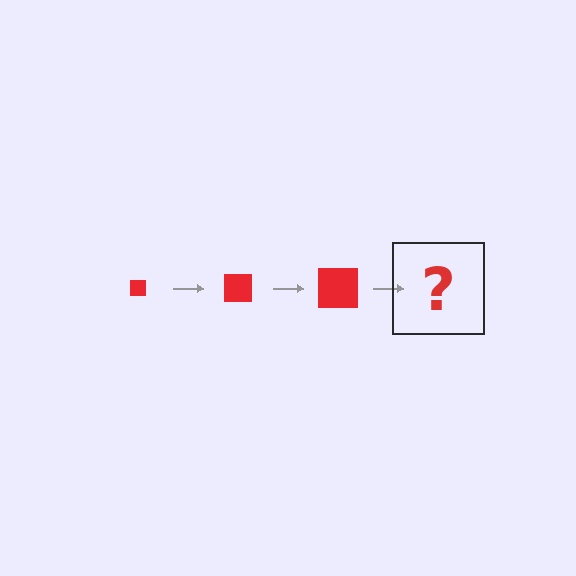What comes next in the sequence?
The next element should be a red square, larger than the previous one.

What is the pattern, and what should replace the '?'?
The pattern is that the square gets progressively larger each step. The '?' should be a red square, larger than the previous one.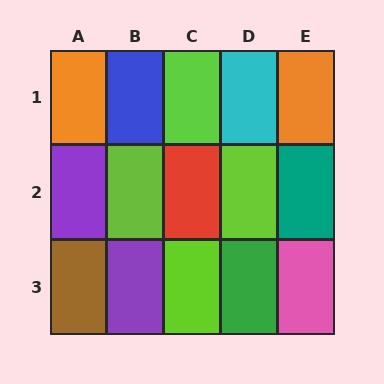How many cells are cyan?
1 cell is cyan.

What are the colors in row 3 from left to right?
Brown, purple, lime, green, pink.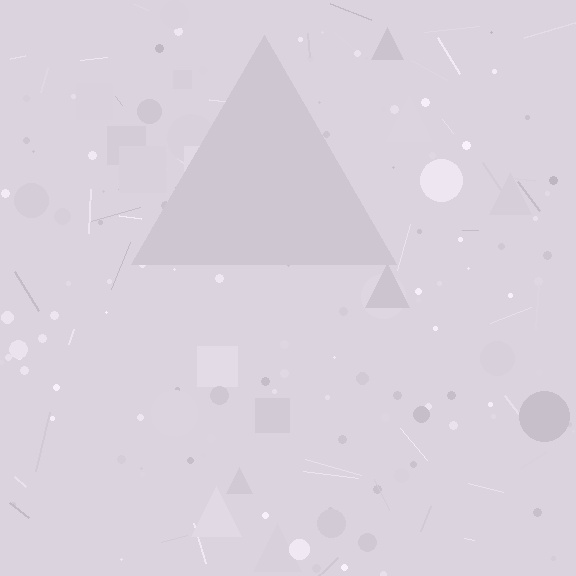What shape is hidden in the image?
A triangle is hidden in the image.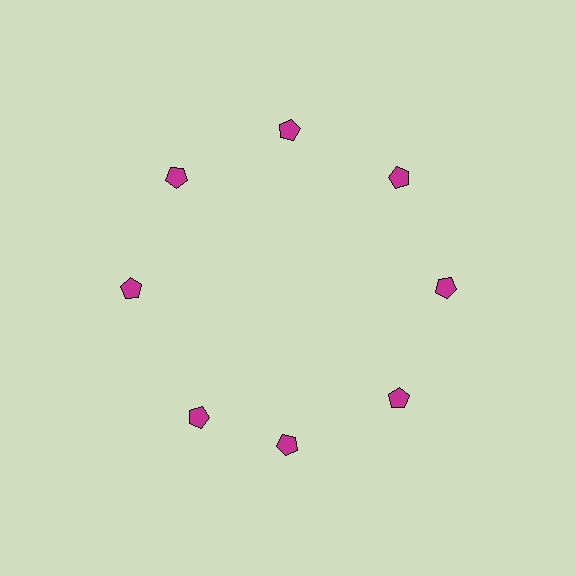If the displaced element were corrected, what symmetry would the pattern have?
It would have 8-fold rotational symmetry — the pattern would map onto itself every 45 degrees.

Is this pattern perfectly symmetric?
No. The 8 magenta pentagons are arranged in a ring, but one element near the 8 o'clock position is rotated out of alignment along the ring, breaking the 8-fold rotational symmetry.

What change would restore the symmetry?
The symmetry would be restored by rotating it back into even spacing with its neighbors so that all 8 pentagons sit at equal angles and equal distance from the center.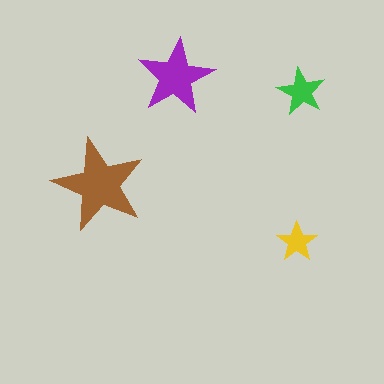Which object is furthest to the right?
The green star is rightmost.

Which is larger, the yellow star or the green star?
The green one.